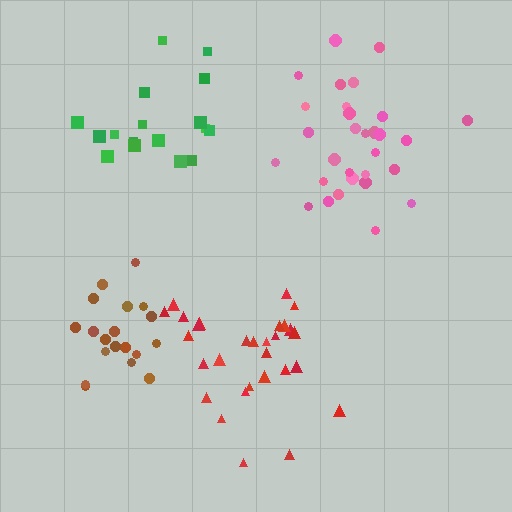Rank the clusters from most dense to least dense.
brown, red, pink, green.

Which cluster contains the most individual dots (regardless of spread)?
Pink (30).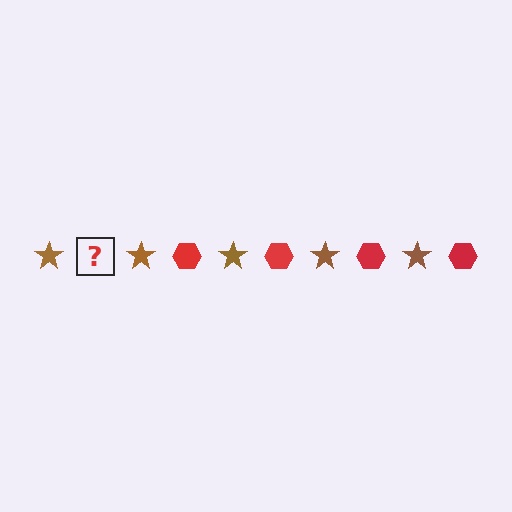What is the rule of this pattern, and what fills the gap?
The rule is that the pattern alternates between brown star and red hexagon. The gap should be filled with a red hexagon.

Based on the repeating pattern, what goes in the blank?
The blank should be a red hexagon.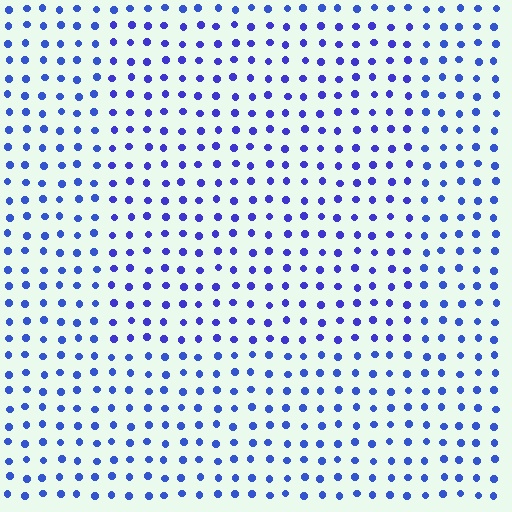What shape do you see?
I see a rectangle.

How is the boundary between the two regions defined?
The boundary is defined purely by a slight shift in hue (about 17 degrees). Spacing, size, and orientation are identical on both sides.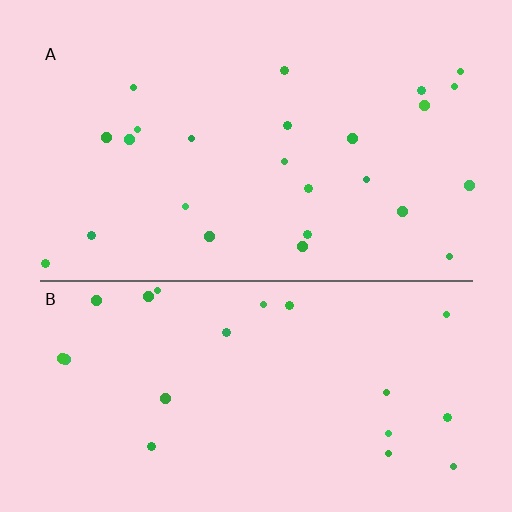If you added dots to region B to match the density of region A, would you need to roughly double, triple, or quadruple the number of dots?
Approximately double.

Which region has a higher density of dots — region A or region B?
A (the top).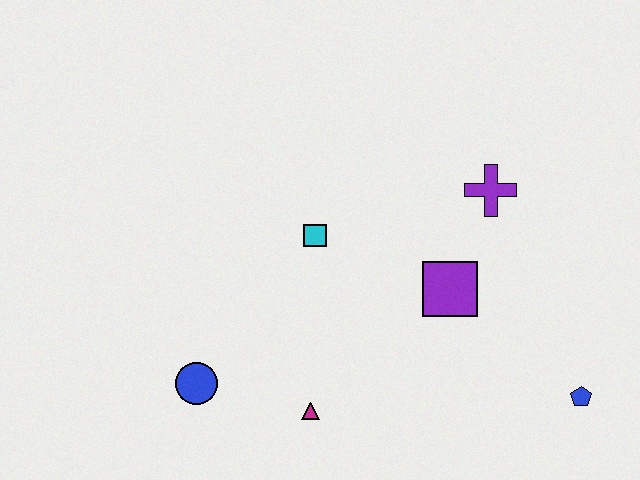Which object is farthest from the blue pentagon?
The blue circle is farthest from the blue pentagon.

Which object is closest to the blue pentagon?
The purple square is closest to the blue pentagon.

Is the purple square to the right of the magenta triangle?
Yes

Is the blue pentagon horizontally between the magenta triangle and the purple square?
No